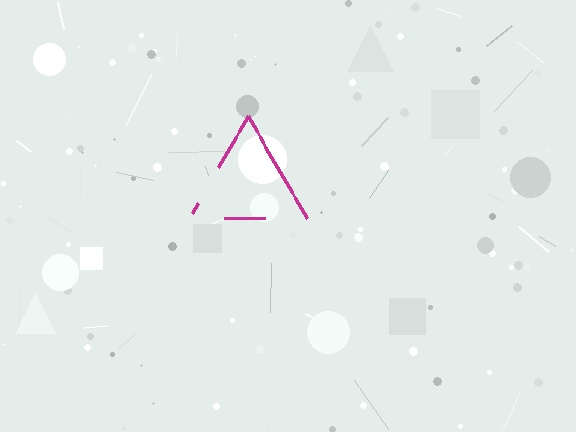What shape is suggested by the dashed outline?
The dashed outline suggests a triangle.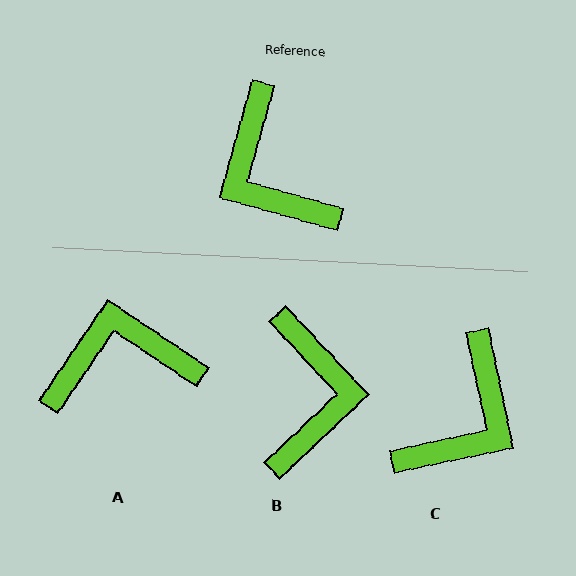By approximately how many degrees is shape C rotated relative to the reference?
Approximately 118 degrees counter-clockwise.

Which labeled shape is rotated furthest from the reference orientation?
B, about 149 degrees away.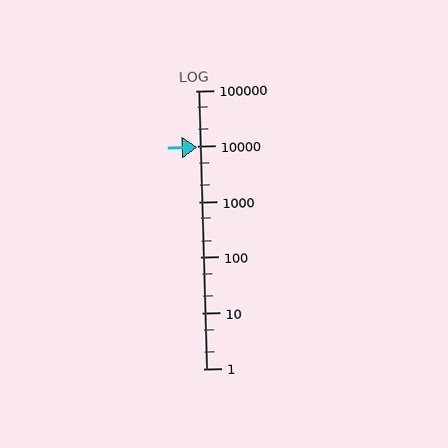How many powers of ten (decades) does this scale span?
The scale spans 5 decades, from 1 to 100000.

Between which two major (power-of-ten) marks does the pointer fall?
The pointer is between 1000 and 10000.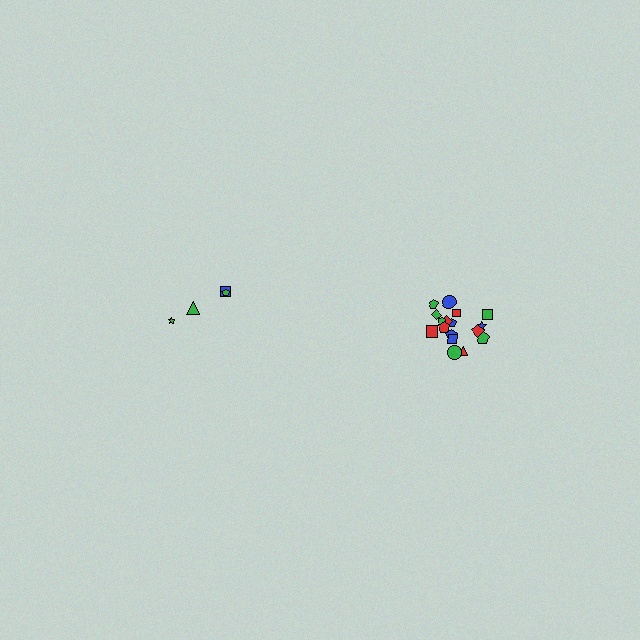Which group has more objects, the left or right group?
The right group.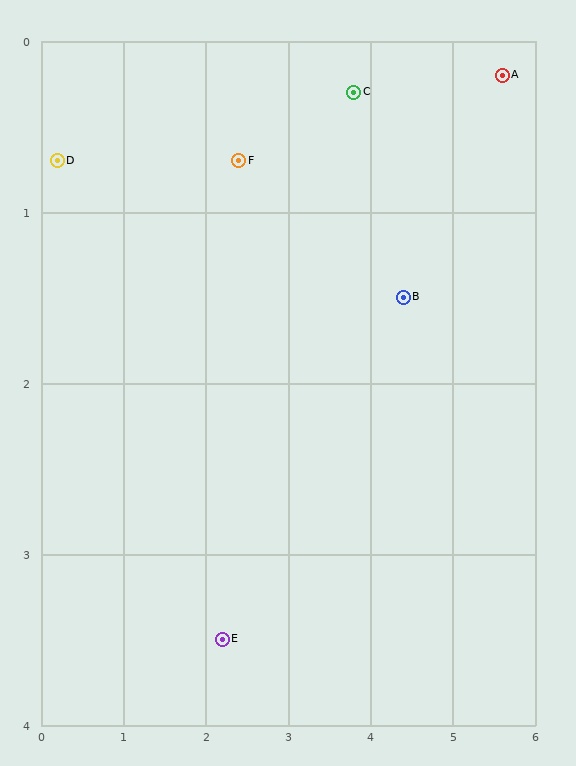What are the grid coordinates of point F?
Point F is at approximately (2.4, 0.7).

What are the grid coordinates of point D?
Point D is at approximately (0.2, 0.7).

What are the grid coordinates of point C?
Point C is at approximately (3.8, 0.3).